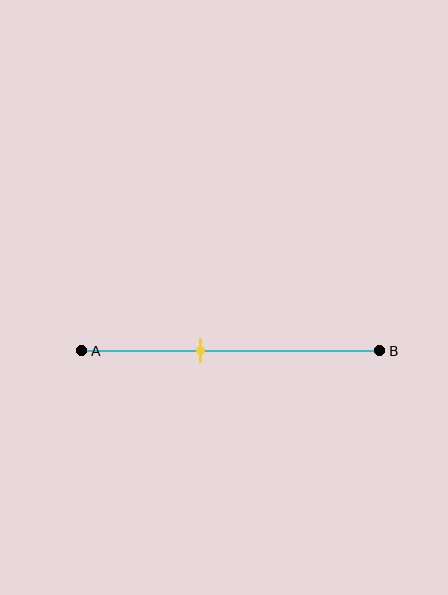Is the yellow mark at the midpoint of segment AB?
No, the mark is at about 40% from A, not at the 50% midpoint.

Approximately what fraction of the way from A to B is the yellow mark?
The yellow mark is approximately 40% of the way from A to B.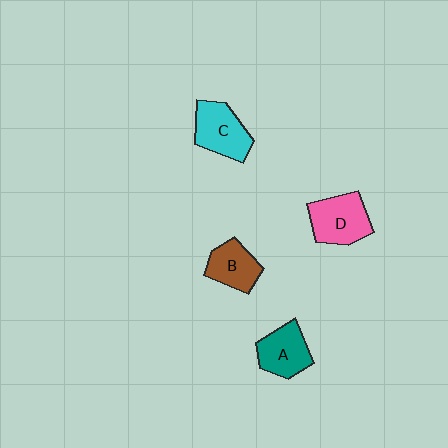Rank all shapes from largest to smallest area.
From largest to smallest: D (pink), C (cyan), A (teal), B (brown).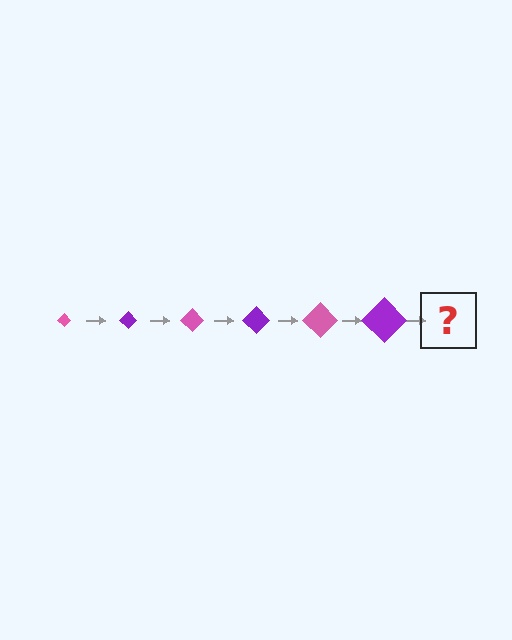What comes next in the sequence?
The next element should be a pink diamond, larger than the previous one.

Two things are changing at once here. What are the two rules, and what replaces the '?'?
The two rules are that the diamond grows larger each step and the color cycles through pink and purple. The '?' should be a pink diamond, larger than the previous one.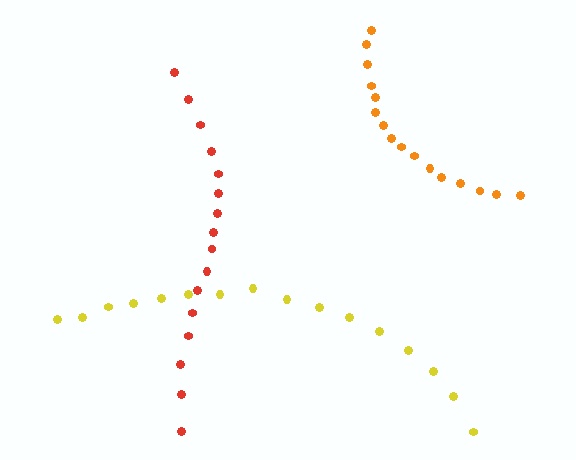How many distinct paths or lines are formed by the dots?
There are 3 distinct paths.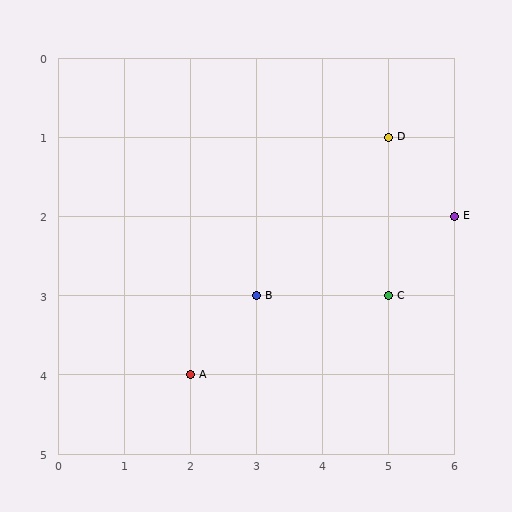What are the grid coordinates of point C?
Point C is at grid coordinates (5, 3).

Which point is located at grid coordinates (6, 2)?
Point E is at (6, 2).